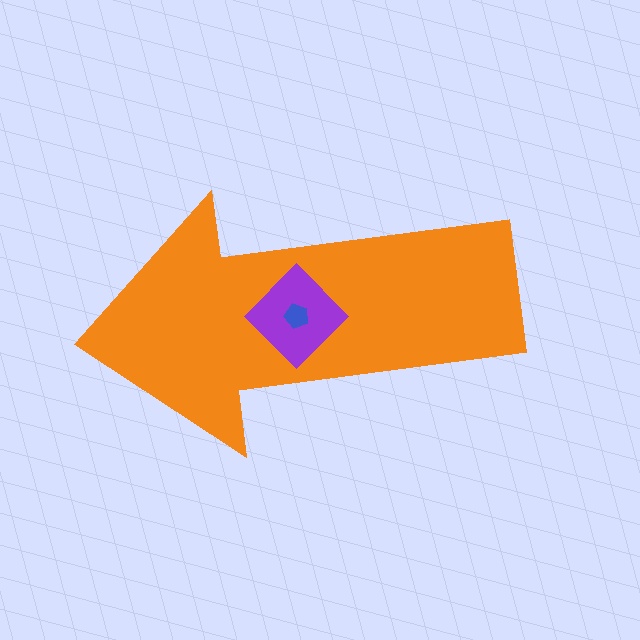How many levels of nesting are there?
3.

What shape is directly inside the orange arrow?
The purple diamond.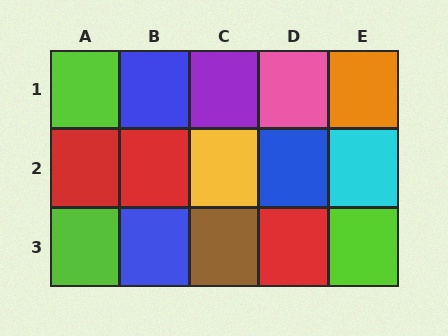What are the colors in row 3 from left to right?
Lime, blue, brown, red, lime.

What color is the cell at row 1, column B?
Blue.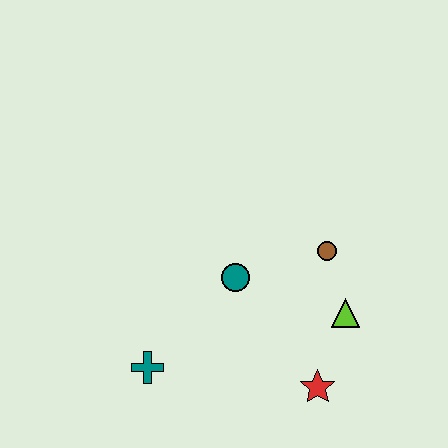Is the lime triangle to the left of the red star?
No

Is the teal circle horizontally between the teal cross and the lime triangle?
Yes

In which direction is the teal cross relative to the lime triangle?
The teal cross is to the left of the lime triangle.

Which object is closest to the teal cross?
The teal circle is closest to the teal cross.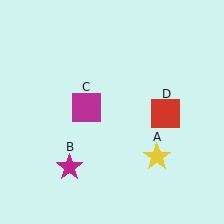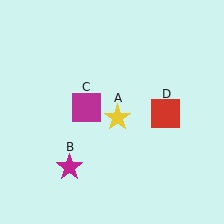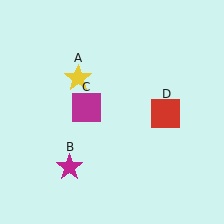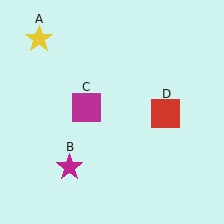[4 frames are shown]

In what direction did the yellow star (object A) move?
The yellow star (object A) moved up and to the left.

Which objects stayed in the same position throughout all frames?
Magenta star (object B) and magenta square (object C) and red square (object D) remained stationary.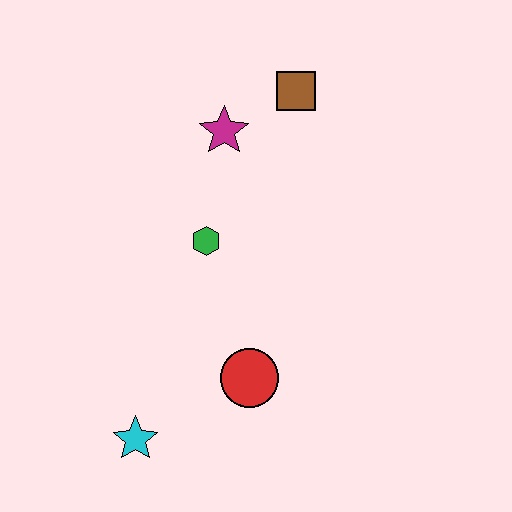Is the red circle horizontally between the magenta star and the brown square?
Yes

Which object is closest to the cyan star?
The red circle is closest to the cyan star.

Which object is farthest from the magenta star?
The cyan star is farthest from the magenta star.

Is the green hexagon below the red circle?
No